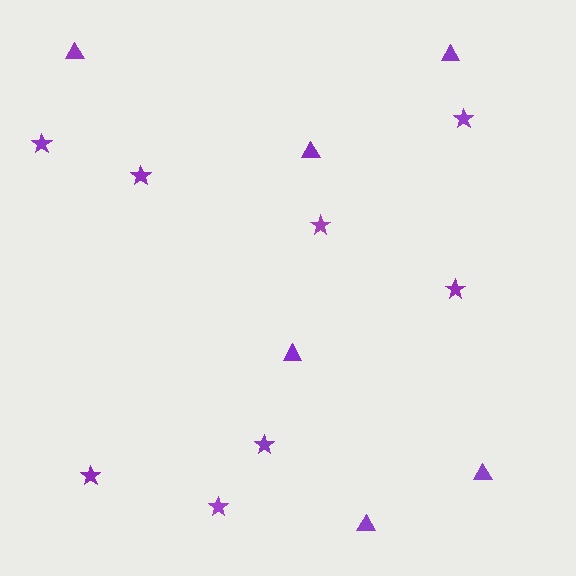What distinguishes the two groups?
There are 2 groups: one group of triangles (6) and one group of stars (8).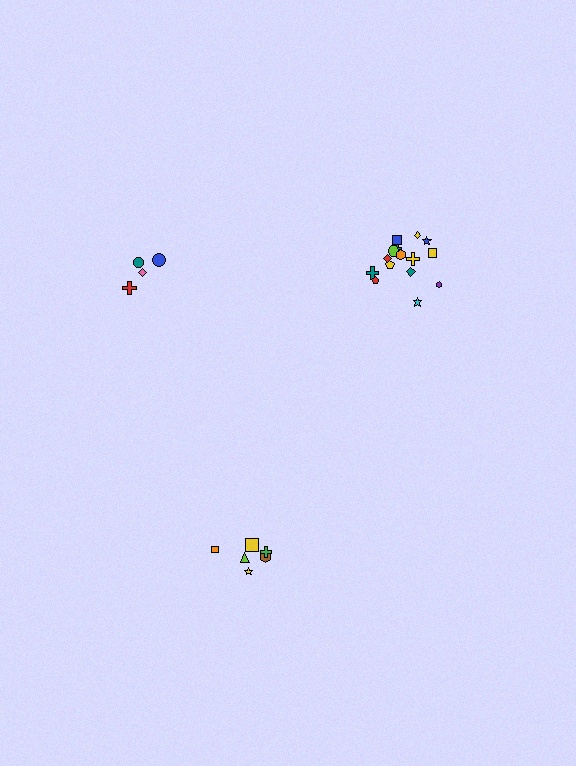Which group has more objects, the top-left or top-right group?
The top-right group.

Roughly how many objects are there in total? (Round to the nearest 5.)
Roughly 25 objects in total.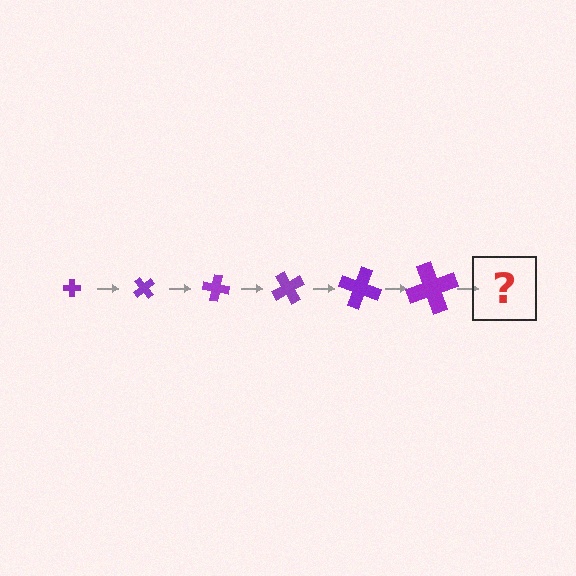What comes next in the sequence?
The next element should be a cross, larger than the previous one and rotated 300 degrees from the start.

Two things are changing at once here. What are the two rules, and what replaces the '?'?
The two rules are that the cross grows larger each step and it rotates 50 degrees each step. The '?' should be a cross, larger than the previous one and rotated 300 degrees from the start.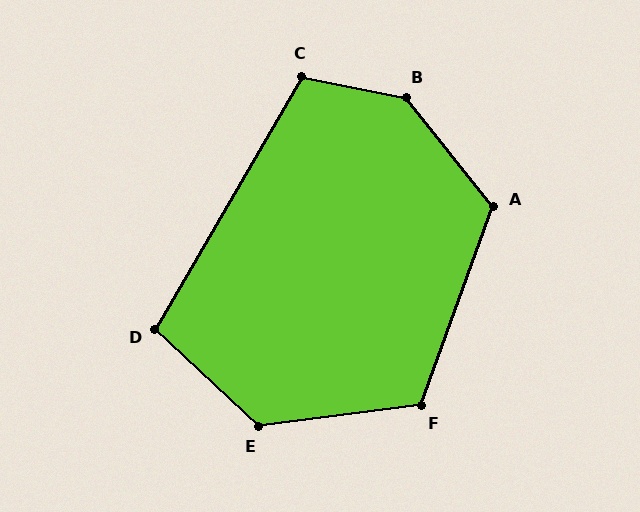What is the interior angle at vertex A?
Approximately 121 degrees (obtuse).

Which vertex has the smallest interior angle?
D, at approximately 103 degrees.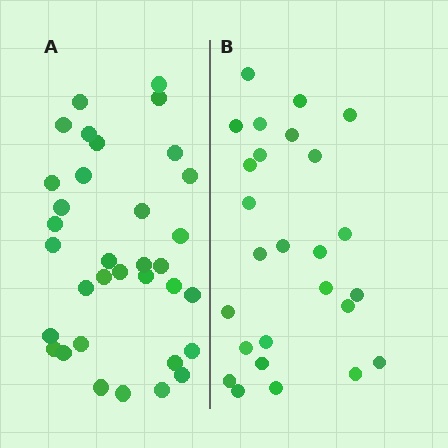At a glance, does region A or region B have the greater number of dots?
Region A (the left region) has more dots.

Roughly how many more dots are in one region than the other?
Region A has roughly 8 or so more dots than region B.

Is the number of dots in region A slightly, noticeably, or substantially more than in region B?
Region A has noticeably more, but not dramatically so. The ratio is roughly 1.3 to 1.